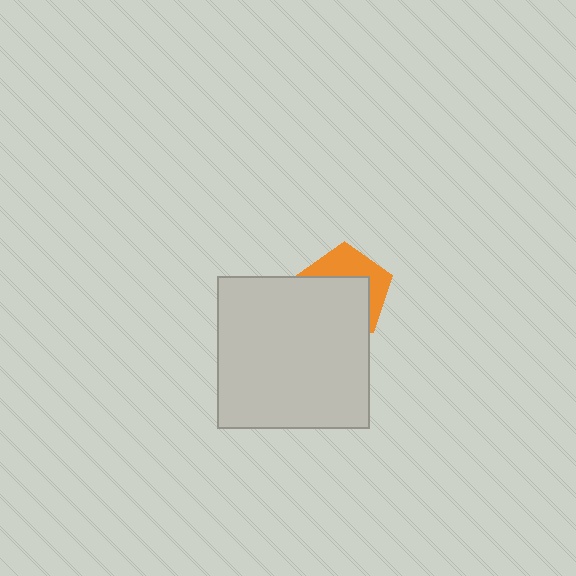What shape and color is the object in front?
The object in front is a light gray square.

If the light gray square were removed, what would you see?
You would see the complete orange pentagon.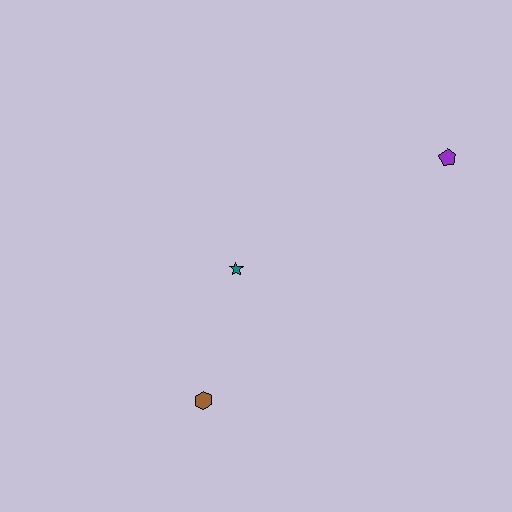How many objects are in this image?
There are 3 objects.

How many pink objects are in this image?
There are no pink objects.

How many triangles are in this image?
There are no triangles.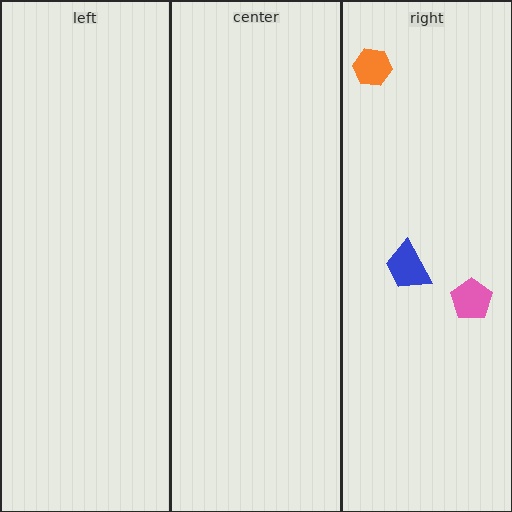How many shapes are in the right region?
3.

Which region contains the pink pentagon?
The right region.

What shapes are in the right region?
The blue trapezoid, the pink pentagon, the orange hexagon.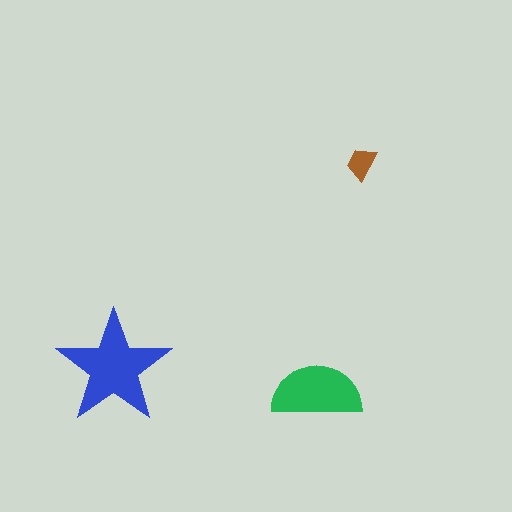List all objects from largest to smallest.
The blue star, the green semicircle, the brown trapezoid.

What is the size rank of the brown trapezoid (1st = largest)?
3rd.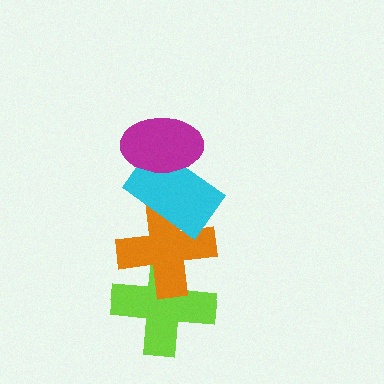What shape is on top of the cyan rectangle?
The magenta ellipse is on top of the cyan rectangle.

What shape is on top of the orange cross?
The cyan rectangle is on top of the orange cross.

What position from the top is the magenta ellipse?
The magenta ellipse is 1st from the top.